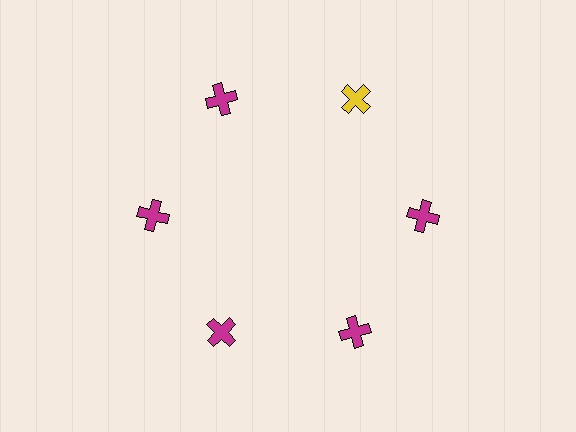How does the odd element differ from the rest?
It has a different color: yellow instead of magenta.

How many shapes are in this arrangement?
There are 6 shapes arranged in a ring pattern.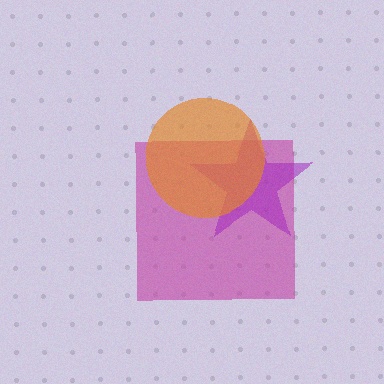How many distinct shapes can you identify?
There are 3 distinct shapes: a magenta square, a purple star, an orange circle.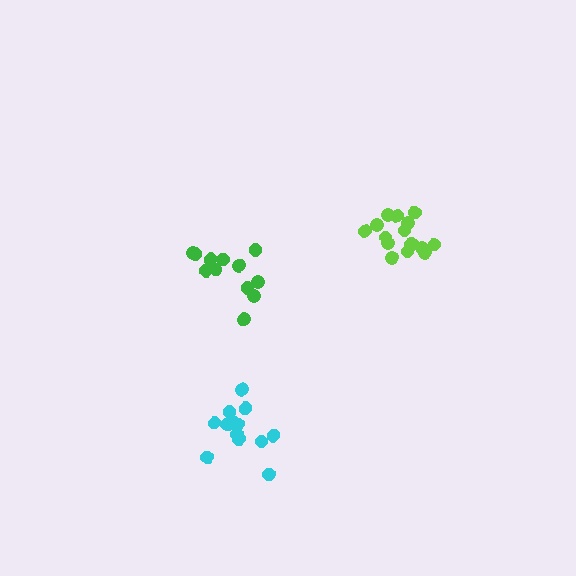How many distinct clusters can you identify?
There are 3 distinct clusters.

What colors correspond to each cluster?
The clusters are colored: cyan, green, lime.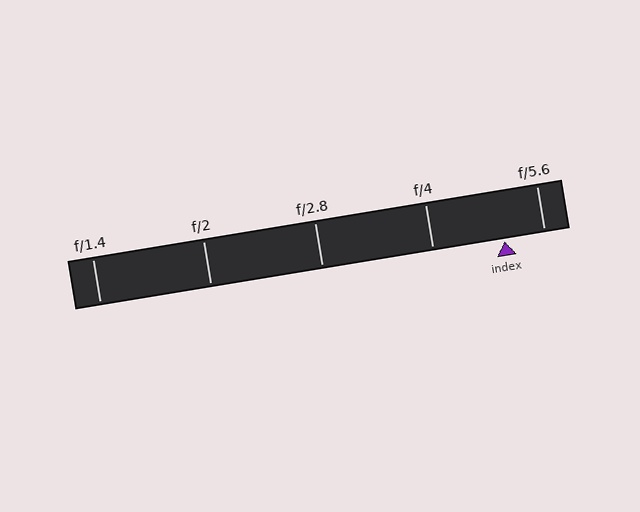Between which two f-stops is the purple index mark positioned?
The index mark is between f/4 and f/5.6.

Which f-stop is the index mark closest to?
The index mark is closest to f/5.6.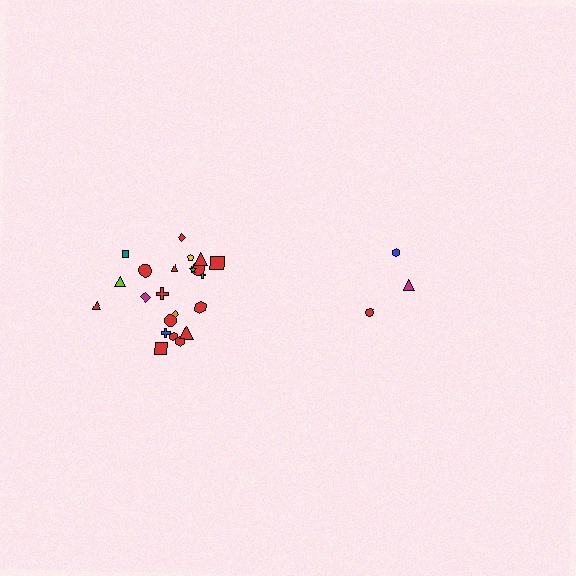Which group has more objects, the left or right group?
The left group.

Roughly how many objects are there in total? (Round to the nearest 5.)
Roughly 25 objects in total.